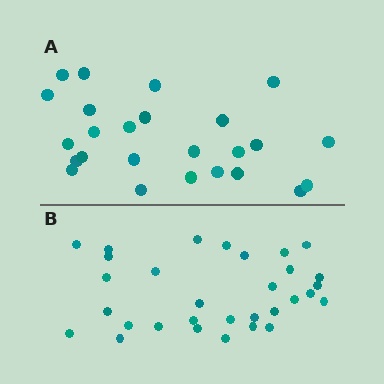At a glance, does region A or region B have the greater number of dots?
Region B (the bottom region) has more dots.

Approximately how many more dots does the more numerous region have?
Region B has about 6 more dots than region A.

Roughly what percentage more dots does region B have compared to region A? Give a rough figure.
About 25% more.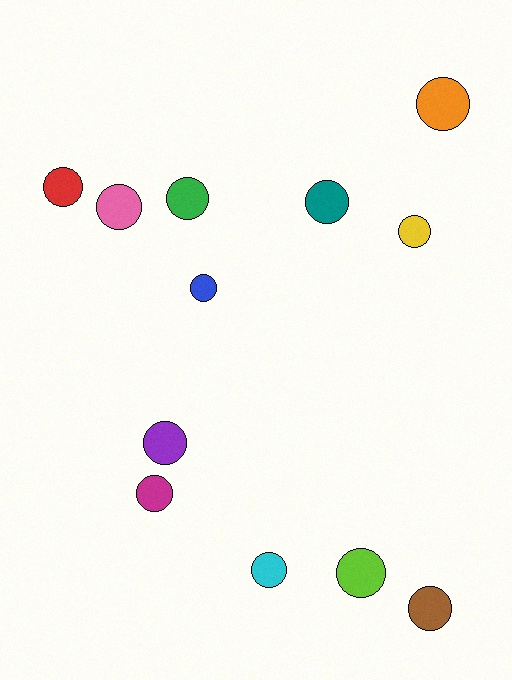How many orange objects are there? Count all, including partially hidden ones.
There is 1 orange object.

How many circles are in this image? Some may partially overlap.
There are 12 circles.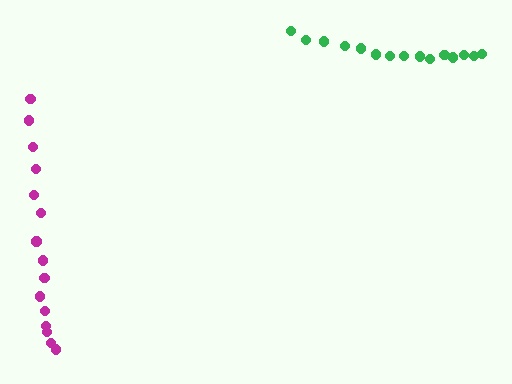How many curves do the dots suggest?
There are 2 distinct paths.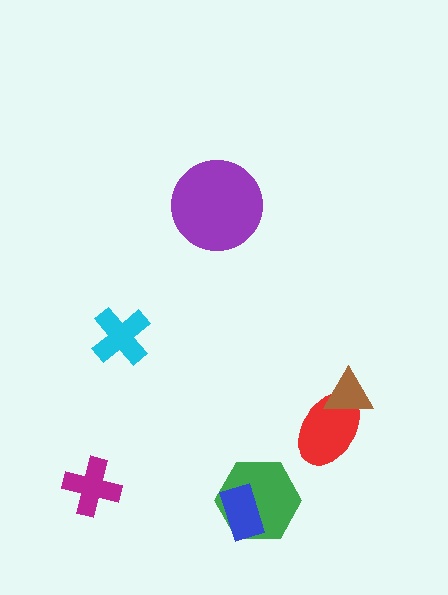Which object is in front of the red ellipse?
The brown triangle is in front of the red ellipse.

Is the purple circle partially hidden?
No, no other shape covers it.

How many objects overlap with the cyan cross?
0 objects overlap with the cyan cross.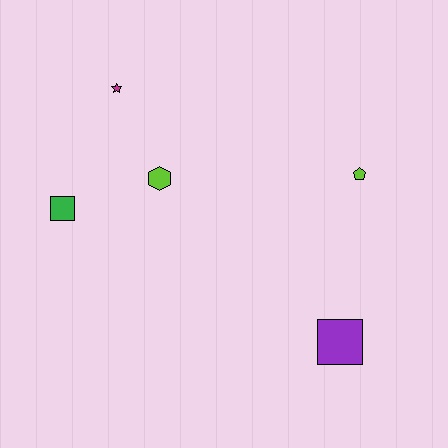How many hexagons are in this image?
There is 1 hexagon.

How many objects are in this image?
There are 5 objects.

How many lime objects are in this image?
There are 2 lime objects.